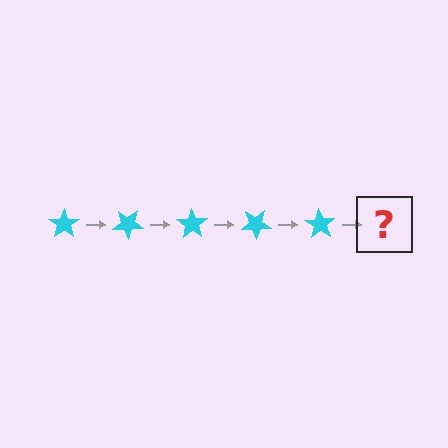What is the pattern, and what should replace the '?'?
The pattern is that the star rotates 35 degrees each step. The '?' should be a cyan star rotated 175 degrees.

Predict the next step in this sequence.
The next step is a cyan star rotated 175 degrees.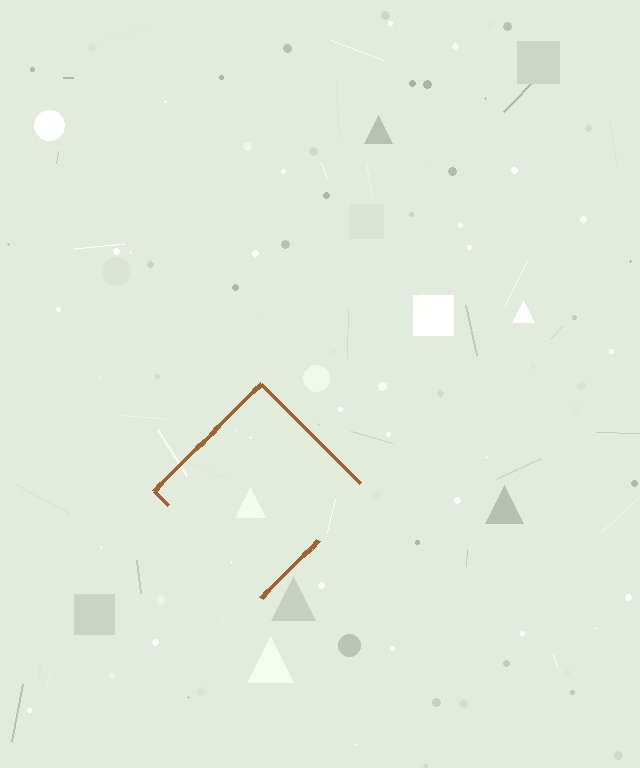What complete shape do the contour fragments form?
The contour fragments form a diamond.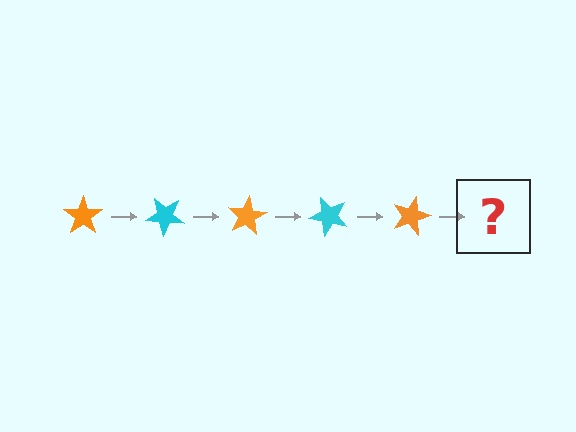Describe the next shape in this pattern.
It should be a cyan star, rotated 200 degrees from the start.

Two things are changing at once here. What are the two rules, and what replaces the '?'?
The two rules are that it rotates 40 degrees each step and the color cycles through orange and cyan. The '?' should be a cyan star, rotated 200 degrees from the start.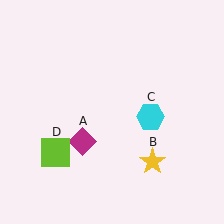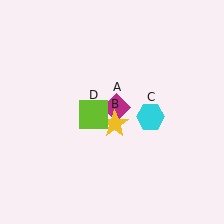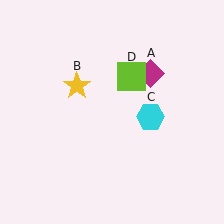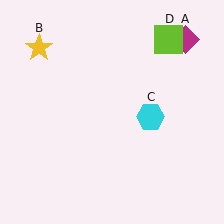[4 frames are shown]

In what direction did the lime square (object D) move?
The lime square (object D) moved up and to the right.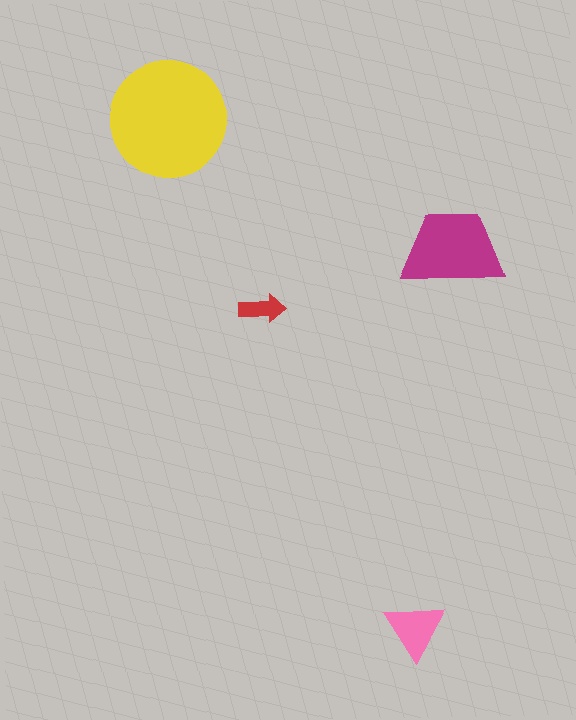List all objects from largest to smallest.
The yellow circle, the magenta trapezoid, the pink triangle, the red arrow.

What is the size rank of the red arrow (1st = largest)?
4th.